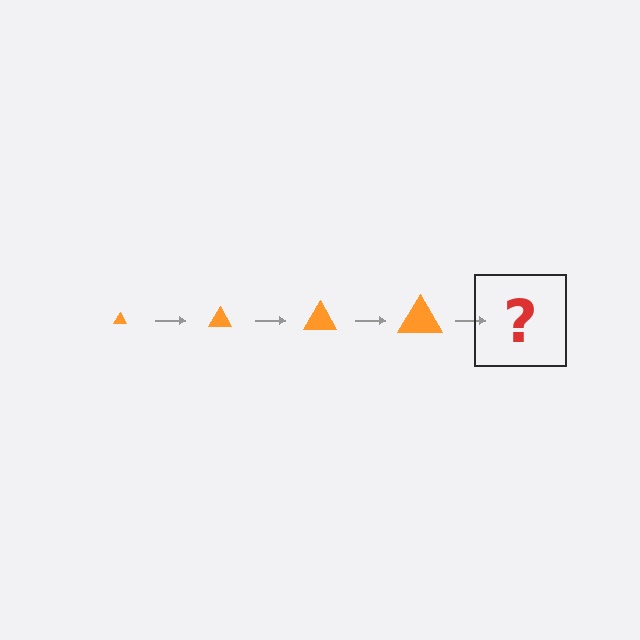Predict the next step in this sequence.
The next step is an orange triangle, larger than the previous one.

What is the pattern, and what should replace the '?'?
The pattern is that the triangle gets progressively larger each step. The '?' should be an orange triangle, larger than the previous one.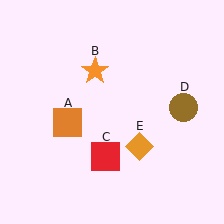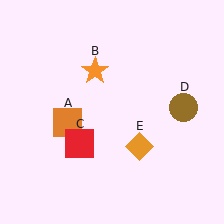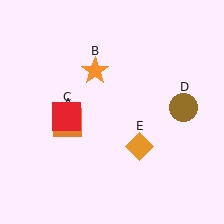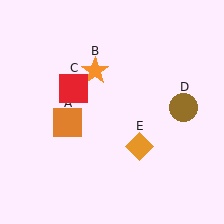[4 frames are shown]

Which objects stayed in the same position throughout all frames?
Orange square (object A) and orange star (object B) and brown circle (object D) and orange diamond (object E) remained stationary.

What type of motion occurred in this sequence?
The red square (object C) rotated clockwise around the center of the scene.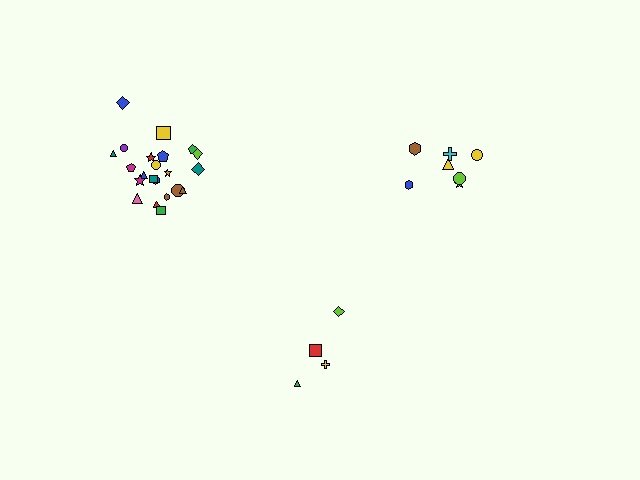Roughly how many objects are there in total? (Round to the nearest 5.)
Roughly 35 objects in total.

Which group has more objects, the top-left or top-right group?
The top-left group.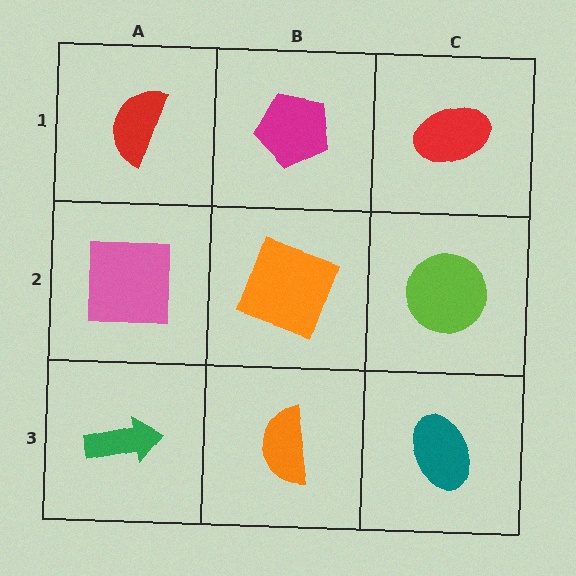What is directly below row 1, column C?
A lime circle.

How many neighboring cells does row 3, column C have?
2.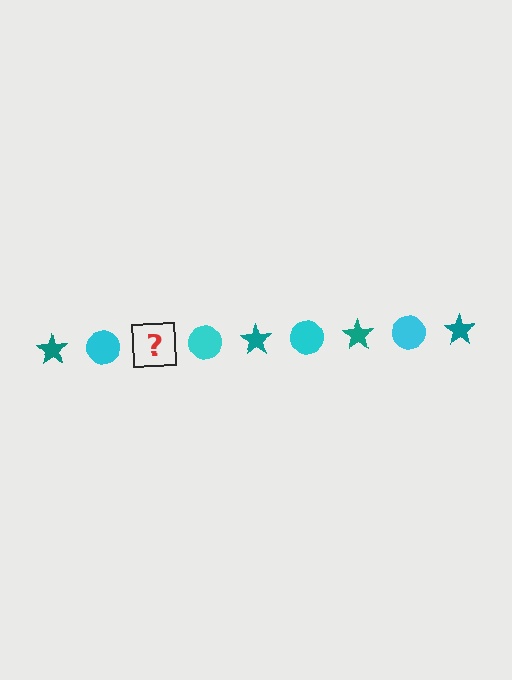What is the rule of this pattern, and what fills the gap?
The rule is that the pattern alternates between teal star and cyan circle. The gap should be filled with a teal star.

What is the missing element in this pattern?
The missing element is a teal star.